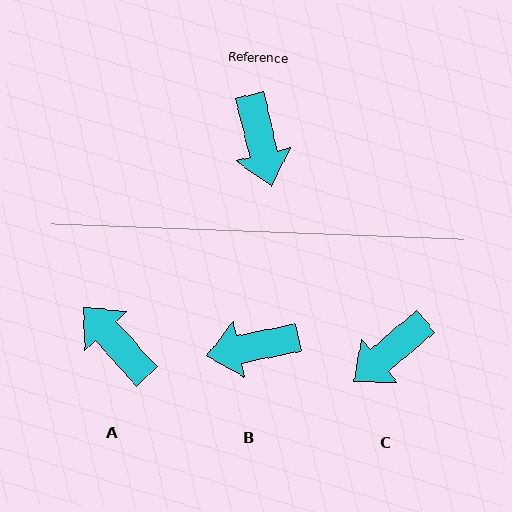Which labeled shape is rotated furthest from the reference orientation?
A, about 151 degrees away.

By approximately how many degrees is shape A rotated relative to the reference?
Approximately 151 degrees clockwise.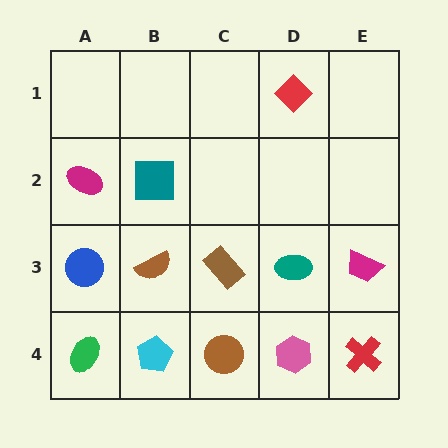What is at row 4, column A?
A green ellipse.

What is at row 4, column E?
A red cross.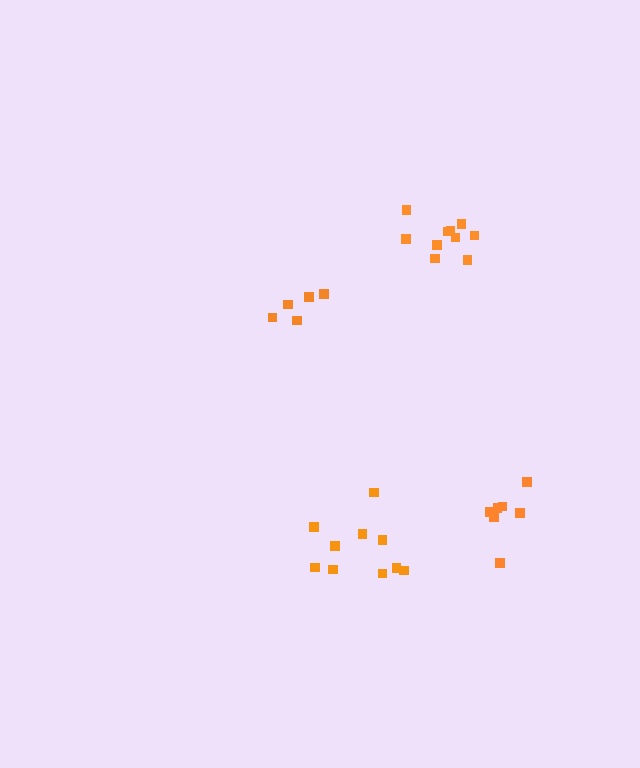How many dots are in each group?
Group 1: 10 dots, Group 2: 10 dots, Group 3: 5 dots, Group 4: 7 dots (32 total).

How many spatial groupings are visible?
There are 4 spatial groupings.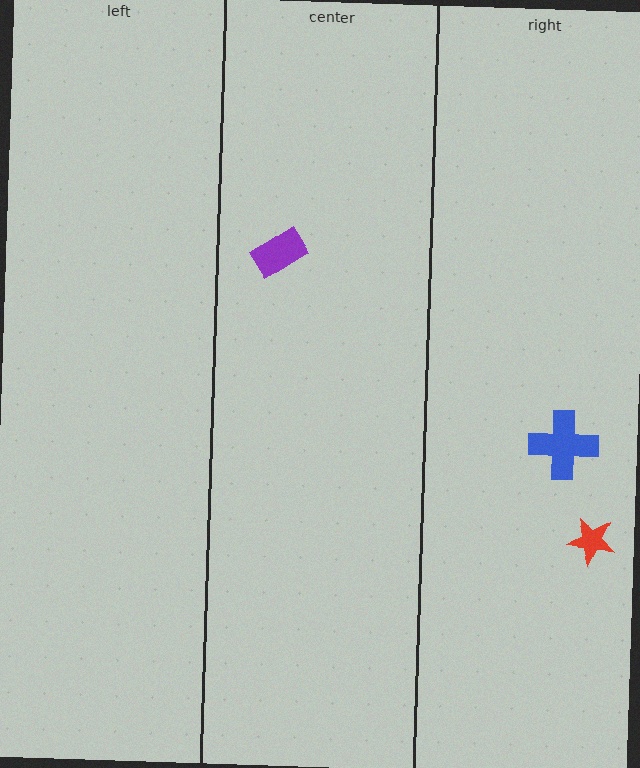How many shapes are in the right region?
2.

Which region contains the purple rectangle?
The center region.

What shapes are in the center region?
The purple rectangle.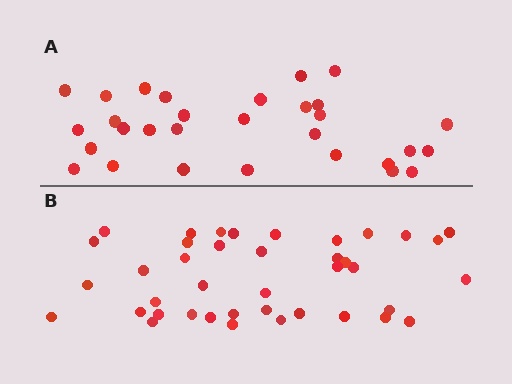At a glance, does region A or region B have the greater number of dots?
Region B (the bottom region) has more dots.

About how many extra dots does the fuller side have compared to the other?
Region B has roughly 10 or so more dots than region A.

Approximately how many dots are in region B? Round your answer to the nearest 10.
About 40 dots.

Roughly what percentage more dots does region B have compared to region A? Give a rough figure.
About 35% more.